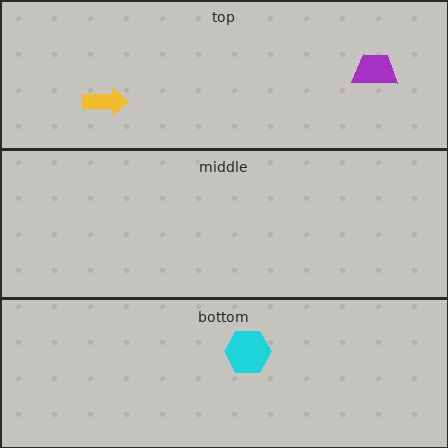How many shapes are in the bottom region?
1.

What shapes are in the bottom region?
The cyan hexagon.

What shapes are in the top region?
The yellow arrow, the purple trapezoid.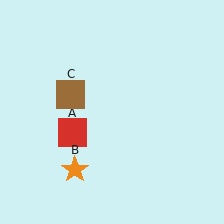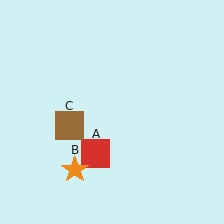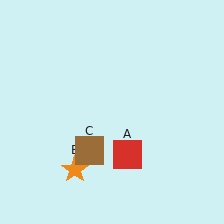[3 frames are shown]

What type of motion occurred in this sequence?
The red square (object A), brown square (object C) rotated counterclockwise around the center of the scene.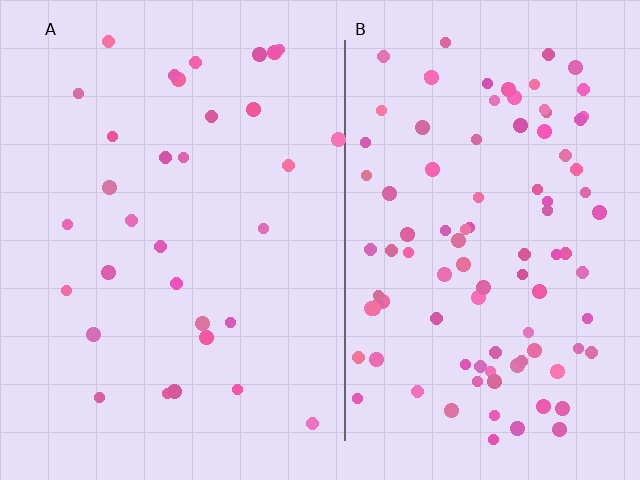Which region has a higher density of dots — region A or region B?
B (the right).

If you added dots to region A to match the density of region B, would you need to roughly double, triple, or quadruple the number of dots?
Approximately triple.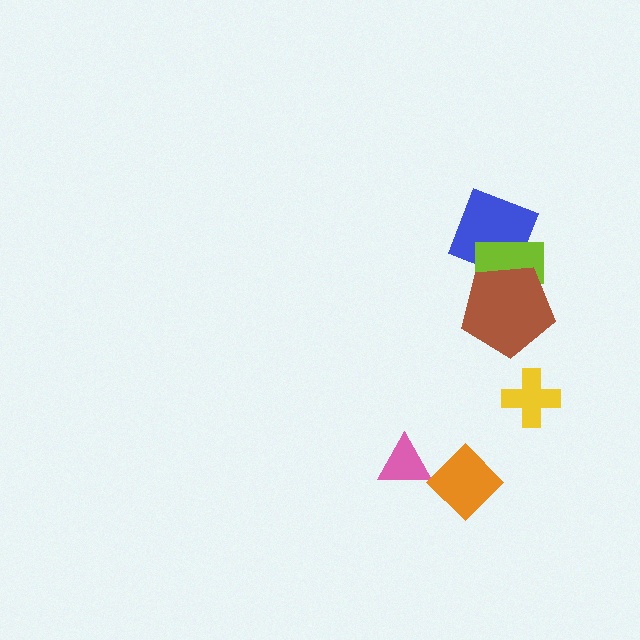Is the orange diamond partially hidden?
No, no other shape covers it.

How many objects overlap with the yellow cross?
0 objects overlap with the yellow cross.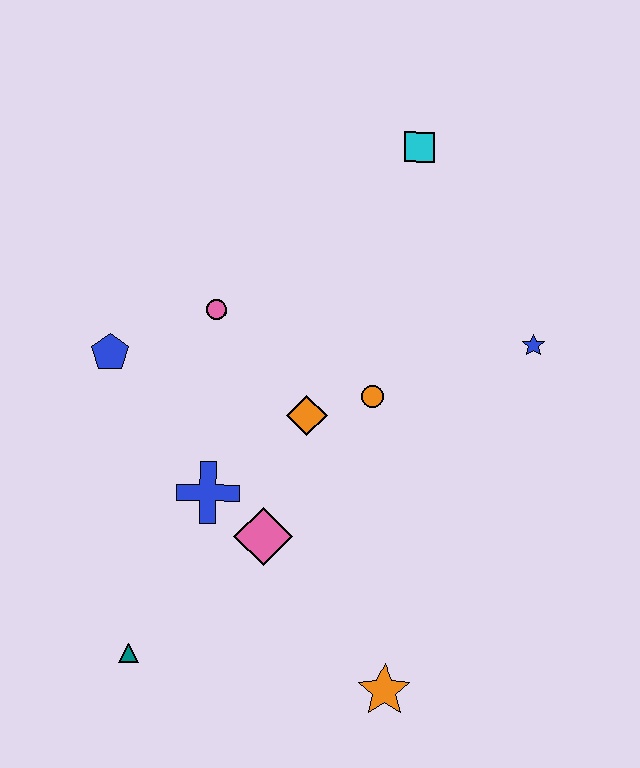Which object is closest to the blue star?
The orange circle is closest to the blue star.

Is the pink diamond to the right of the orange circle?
No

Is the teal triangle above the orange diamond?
No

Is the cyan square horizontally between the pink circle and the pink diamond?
No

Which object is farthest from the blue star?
The teal triangle is farthest from the blue star.